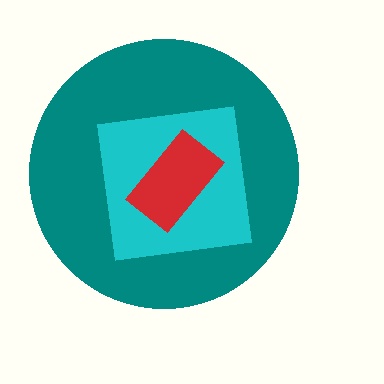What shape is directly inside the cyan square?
The red rectangle.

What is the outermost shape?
The teal circle.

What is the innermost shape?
The red rectangle.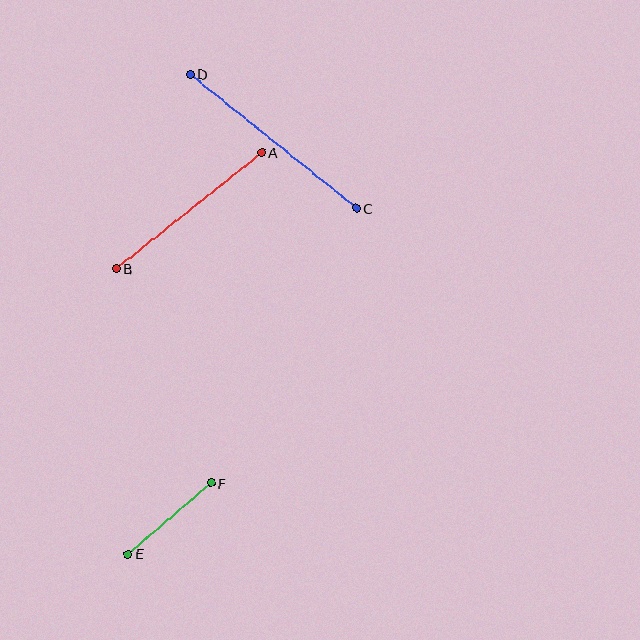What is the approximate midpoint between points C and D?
The midpoint is at approximately (273, 141) pixels.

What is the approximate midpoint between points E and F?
The midpoint is at approximately (169, 519) pixels.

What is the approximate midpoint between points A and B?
The midpoint is at approximately (189, 210) pixels.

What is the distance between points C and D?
The distance is approximately 213 pixels.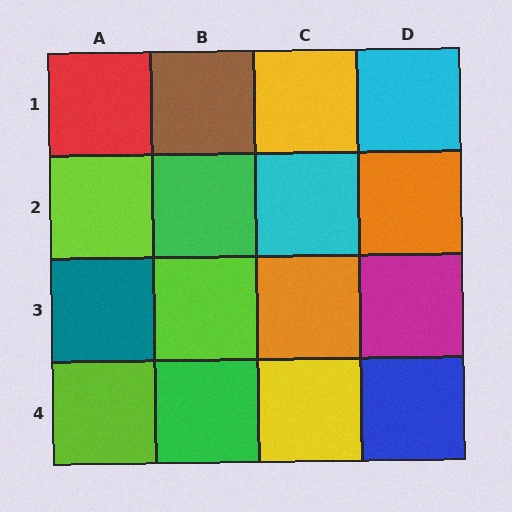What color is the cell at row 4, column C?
Yellow.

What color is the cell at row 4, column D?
Blue.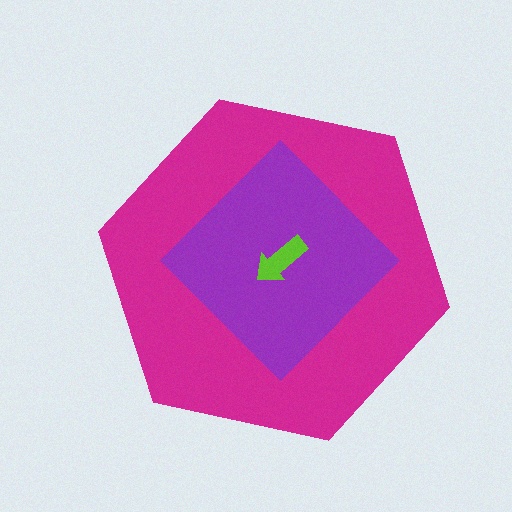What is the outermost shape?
The magenta hexagon.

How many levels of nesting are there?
3.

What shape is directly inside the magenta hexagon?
The purple diamond.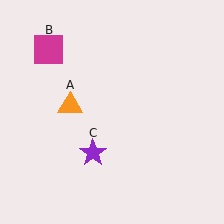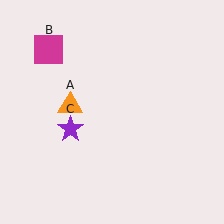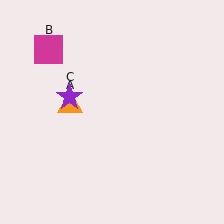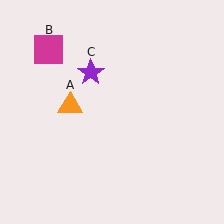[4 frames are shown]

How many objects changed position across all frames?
1 object changed position: purple star (object C).